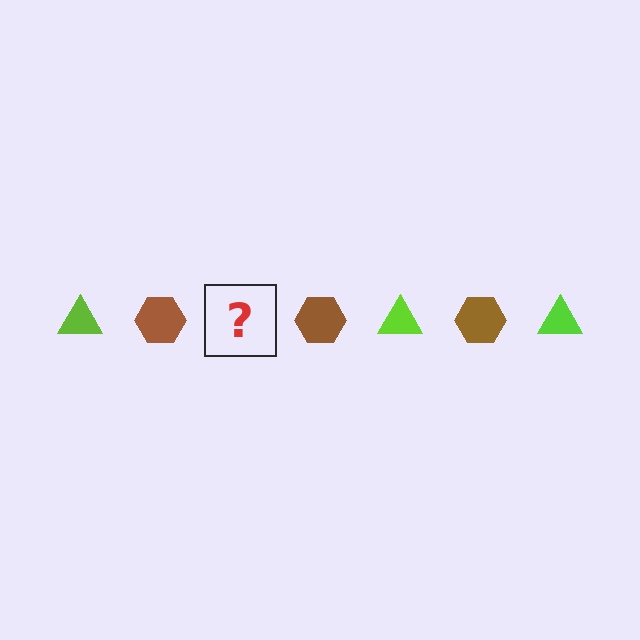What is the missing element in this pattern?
The missing element is a lime triangle.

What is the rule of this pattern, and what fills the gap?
The rule is that the pattern alternates between lime triangle and brown hexagon. The gap should be filled with a lime triangle.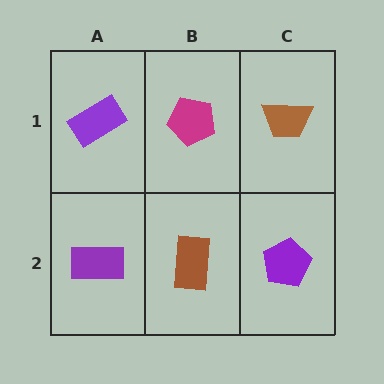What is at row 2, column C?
A purple pentagon.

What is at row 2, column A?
A purple rectangle.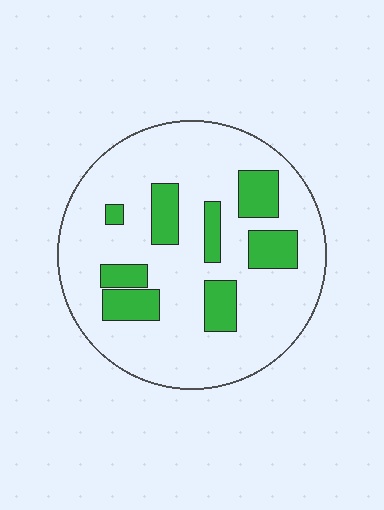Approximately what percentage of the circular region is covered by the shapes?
Approximately 20%.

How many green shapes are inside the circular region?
8.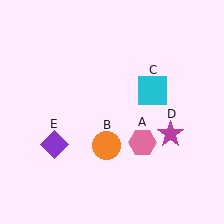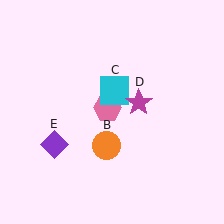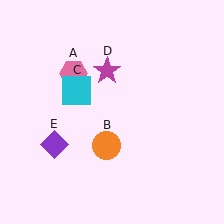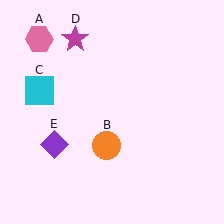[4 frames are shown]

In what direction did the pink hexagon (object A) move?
The pink hexagon (object A) moved up and to the left.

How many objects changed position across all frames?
3 objects changed position: pink hexagon (object A), cyan square (object C), magenta star (object D).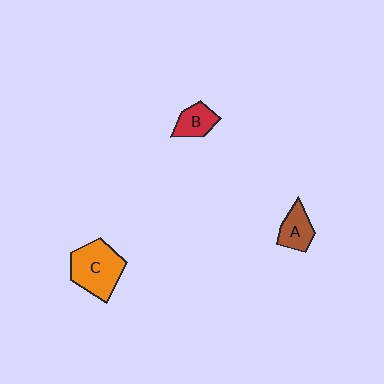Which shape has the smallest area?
Shape B (red).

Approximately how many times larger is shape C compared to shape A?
Approximately 1.9 times.